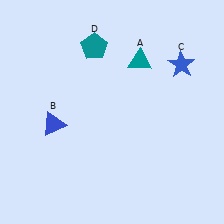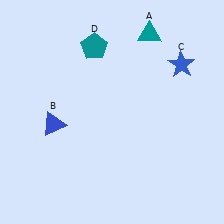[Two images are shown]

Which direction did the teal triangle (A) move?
The teal triangle (A) moved up.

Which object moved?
The teal triangle (A) moved up.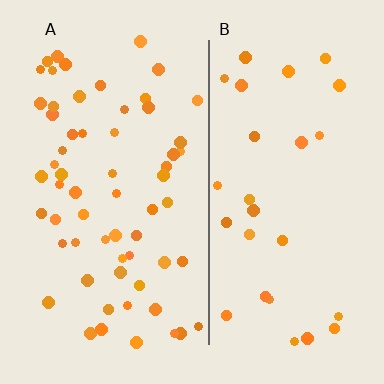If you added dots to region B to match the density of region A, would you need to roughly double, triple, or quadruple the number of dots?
Approximately double.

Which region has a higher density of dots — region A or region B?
A (the left).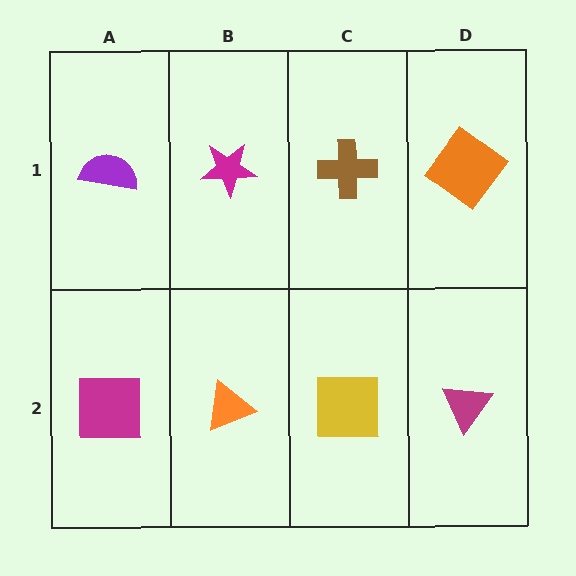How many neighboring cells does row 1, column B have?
3.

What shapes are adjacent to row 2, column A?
A purple semicircle (row 1, column A), an orange triangle (row 2, column B).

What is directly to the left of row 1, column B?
A purple semicircle.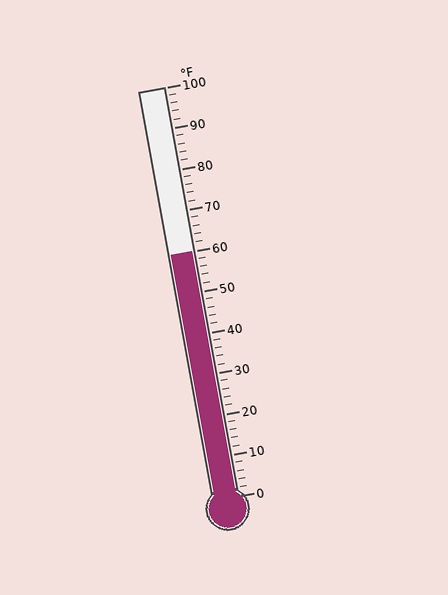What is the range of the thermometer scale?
The thermometer scale ranges from 0°F to 100°F.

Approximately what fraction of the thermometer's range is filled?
The thermometer is filled to approximately 60% of its range.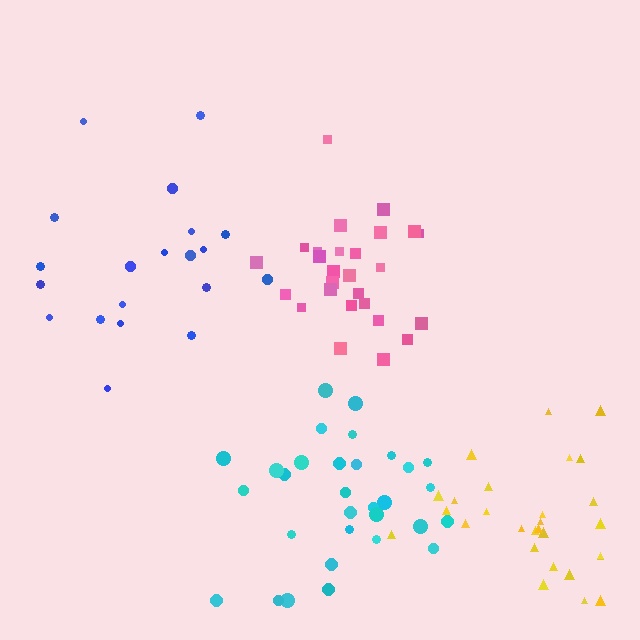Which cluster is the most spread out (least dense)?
Blue.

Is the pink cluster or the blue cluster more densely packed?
Pink.